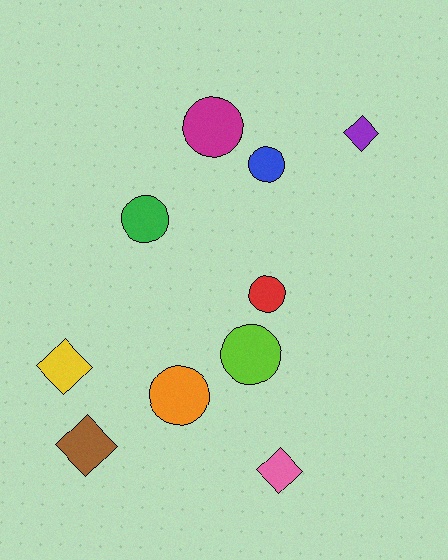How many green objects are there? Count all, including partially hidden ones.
There is 1 green object.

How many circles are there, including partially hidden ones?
There are 6 circles.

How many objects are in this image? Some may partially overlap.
There are 10 objects.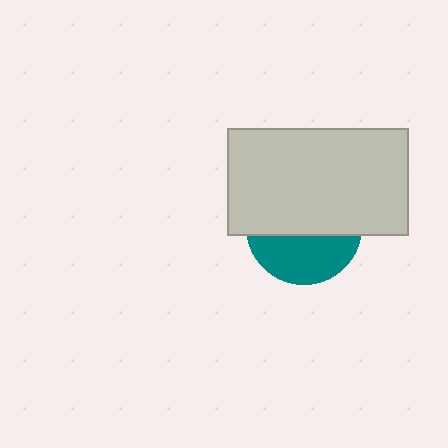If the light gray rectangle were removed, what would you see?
You would see the complete teal circle.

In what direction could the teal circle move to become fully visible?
The teal circle could move down. That would shift it out from behind the light gray rectangle entirely.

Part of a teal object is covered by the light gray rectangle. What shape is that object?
It is a circle.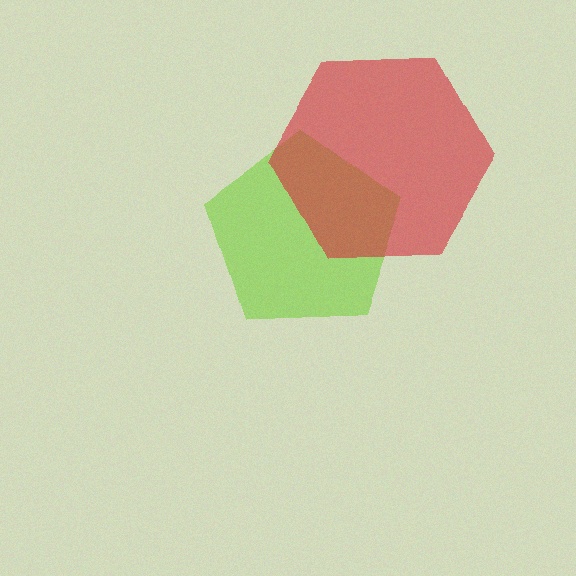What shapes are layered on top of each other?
The layered shapes are: a lime pentagon, a red hexagon.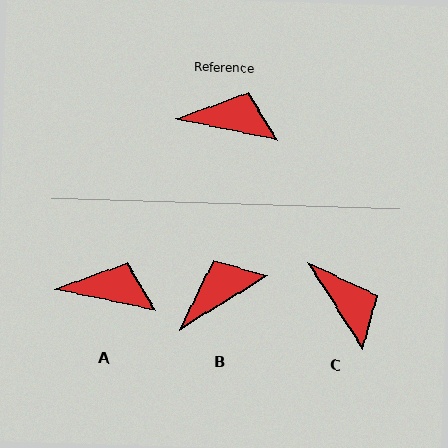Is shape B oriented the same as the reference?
No, it is off by about 43 degrees.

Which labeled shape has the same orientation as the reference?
A.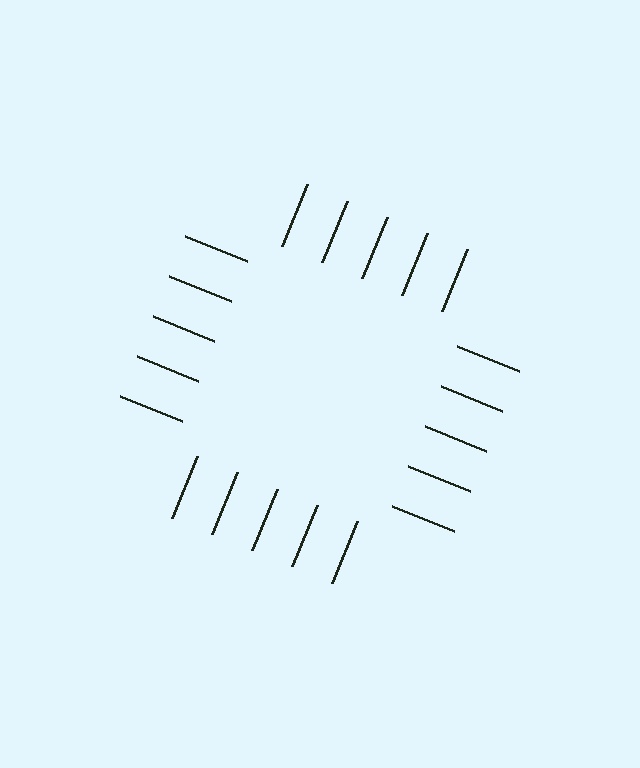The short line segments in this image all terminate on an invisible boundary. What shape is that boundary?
An illusory square — the line segments terminate on its edges but no continuous stroke is drawn.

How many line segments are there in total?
20 — 5 along each of the 4 edges.